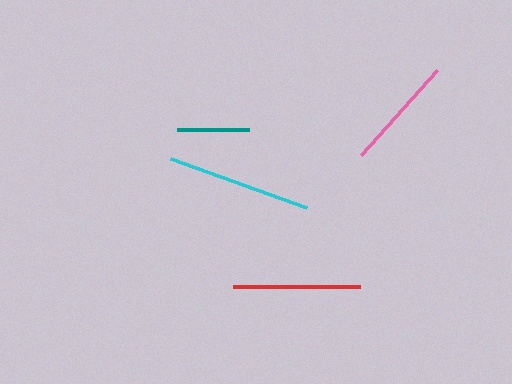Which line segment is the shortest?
The teal line is the shortest at approximately 72 pixels.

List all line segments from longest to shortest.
From longest to shortest: cyan, red, pink, teal.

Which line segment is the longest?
The cyan line is the longest at approximately 145 pixels.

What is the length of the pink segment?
The pink segment is approximately 113 pixels long.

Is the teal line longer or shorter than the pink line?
The pink line is longer than the teal line.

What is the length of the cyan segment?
The cyan segment is approximately 145 pixels long.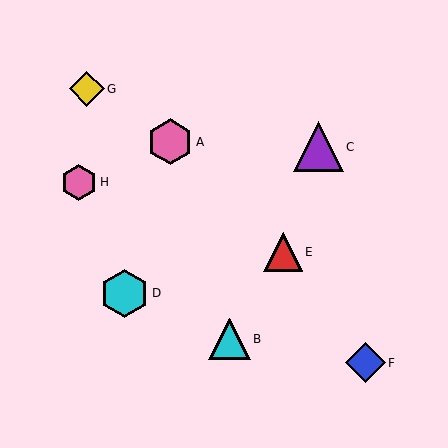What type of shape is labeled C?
Shape C is a purple triangle.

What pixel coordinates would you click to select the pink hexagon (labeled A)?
Click at (170, 142) to select the pink hexagon A.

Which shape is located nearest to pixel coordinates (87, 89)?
The yellow diamond (labeled G) at (87, 89) is nearest to that location.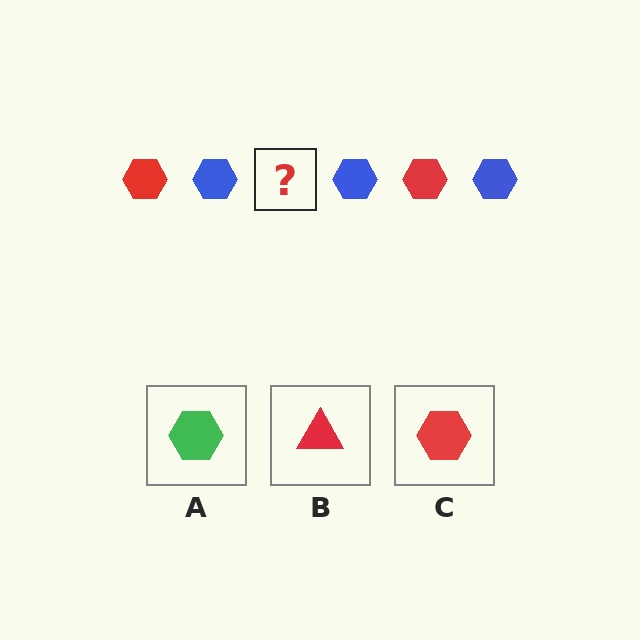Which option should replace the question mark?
Option C.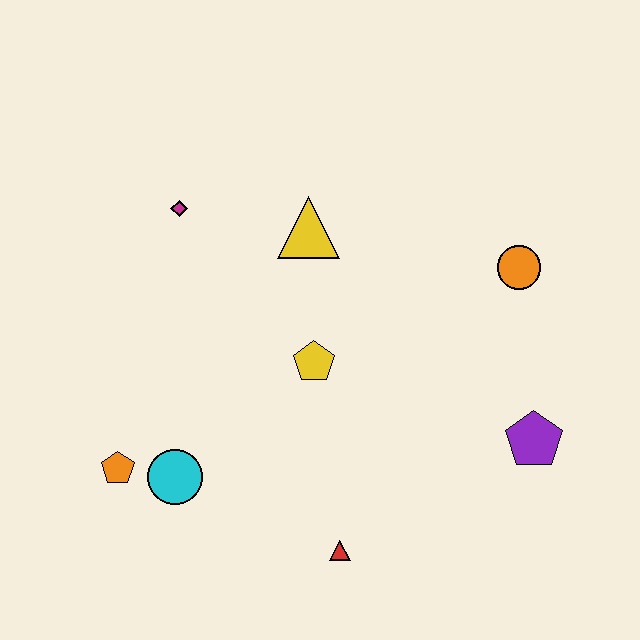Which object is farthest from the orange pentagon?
The orange circle is farthest from the orange pentagon.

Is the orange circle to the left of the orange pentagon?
No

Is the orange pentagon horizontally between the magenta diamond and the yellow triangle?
No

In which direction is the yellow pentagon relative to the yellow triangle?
The yellow pentagon is below the yellow triangle.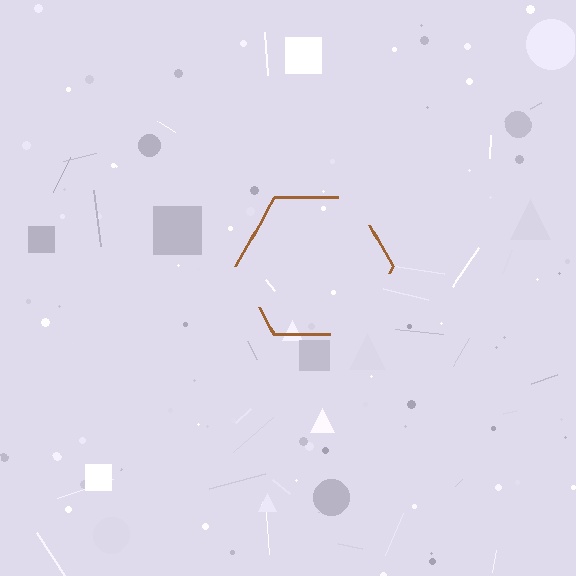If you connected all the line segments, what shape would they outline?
They would outline a hexagon.